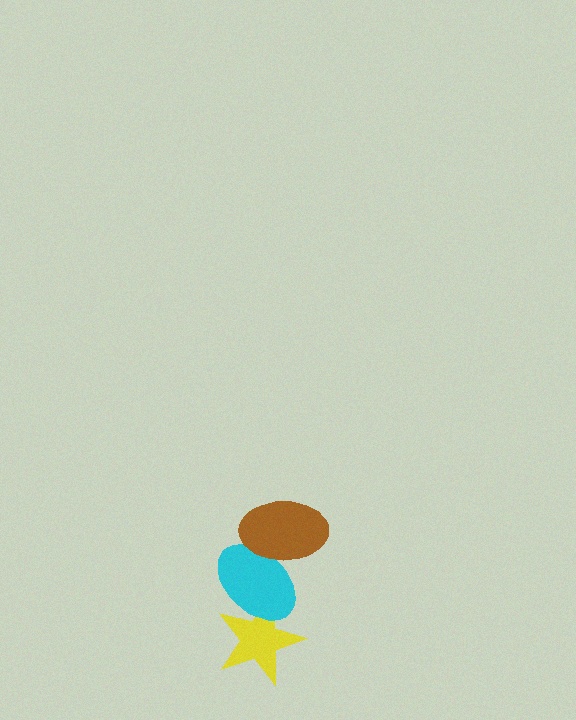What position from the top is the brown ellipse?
The brown ellipse is 1st from the top.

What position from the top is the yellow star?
The yellow star is 3rd from the top.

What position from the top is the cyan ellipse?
The cyan ellipse is 2nd from the top.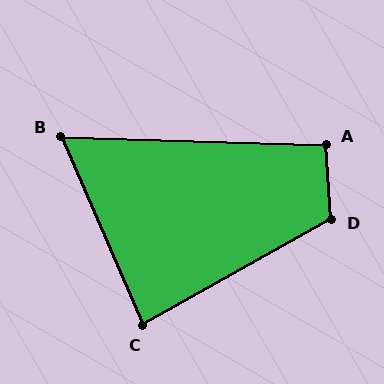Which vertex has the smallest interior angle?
B, at approximately 65 degrees.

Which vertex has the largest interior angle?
D, at approximately 115 degrees.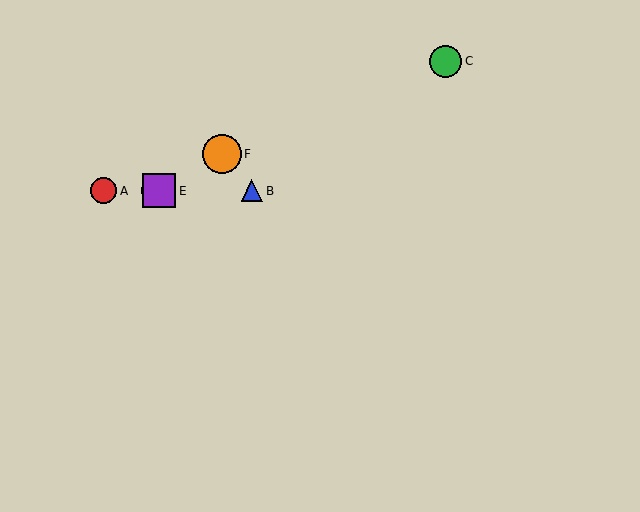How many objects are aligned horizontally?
4 objects (A, B, D, E) are aligned horizontally.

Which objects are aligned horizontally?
Objects A, B, D, E are aligned horizontally.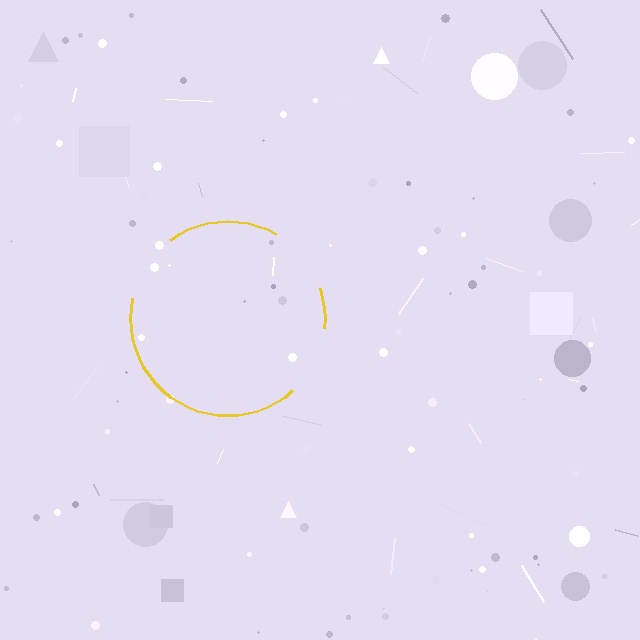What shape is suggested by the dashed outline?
The dashed outline suggests a circle.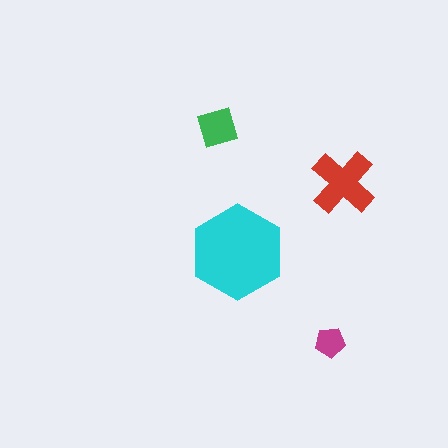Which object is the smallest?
The magenta pentagon.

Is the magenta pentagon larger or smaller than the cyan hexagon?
Smaller.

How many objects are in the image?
There are 4 objects in the image.